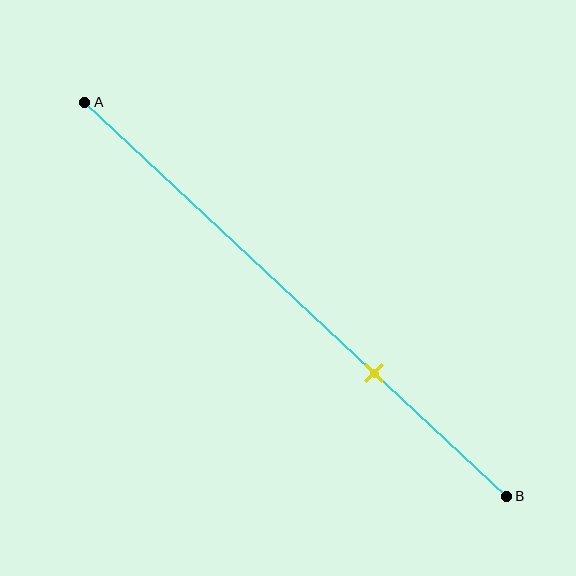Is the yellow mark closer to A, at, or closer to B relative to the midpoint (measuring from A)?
The yellow mark is closer to point B than the midpoint of segment AB.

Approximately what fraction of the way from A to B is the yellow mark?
The yellow mark is approximately 70% of the way from A to B.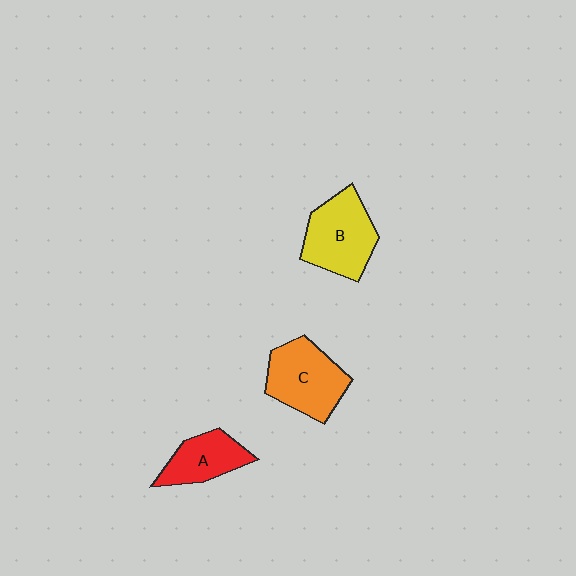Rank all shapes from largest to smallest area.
From largest to smallest: B (yellow), C (orange), A (red).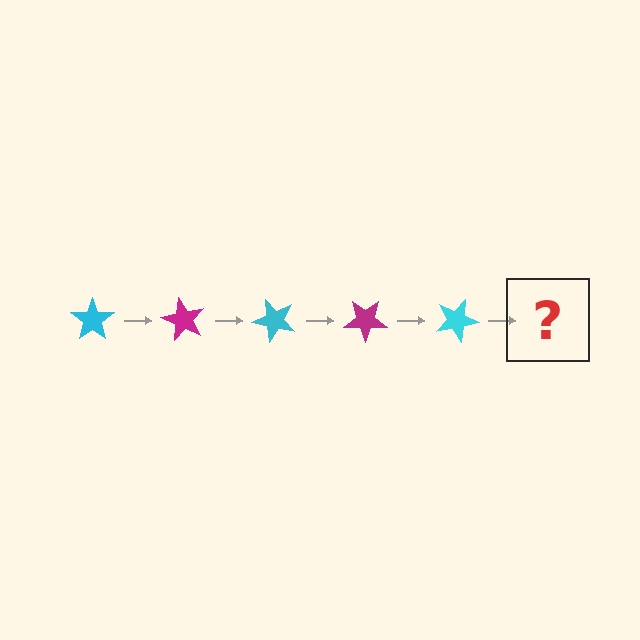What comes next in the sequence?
The next element should be a magenta star, rotated 300 degrees from the start.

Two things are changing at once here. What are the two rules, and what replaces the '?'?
The two rules are that it rotates 60 degrees each step and the color cycles through cyan and magenta. The '?' should be a magenta star, rotated 300 degrees from the start.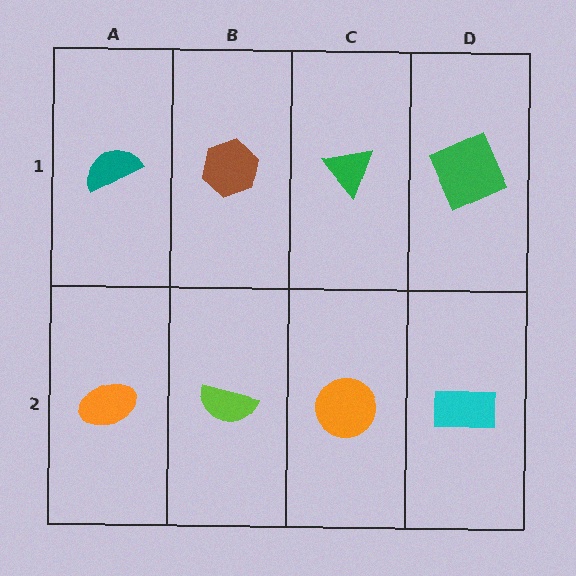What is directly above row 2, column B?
A brown hexagon.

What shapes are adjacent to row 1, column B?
A lime semicircle (row 2, column B), a teal semicircle (row 1, column A), a green triangle (row 1, column C).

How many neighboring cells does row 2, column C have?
3.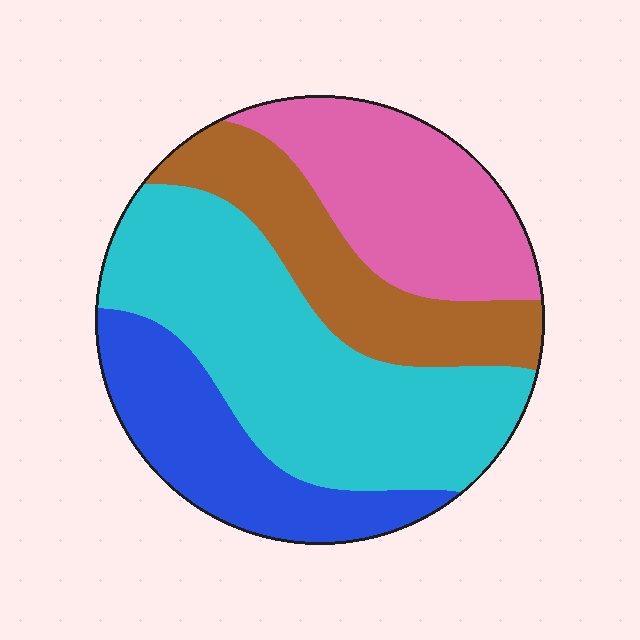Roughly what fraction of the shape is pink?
Pink covers around 25% of the shape.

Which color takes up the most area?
Cyan, at roughly 40%.